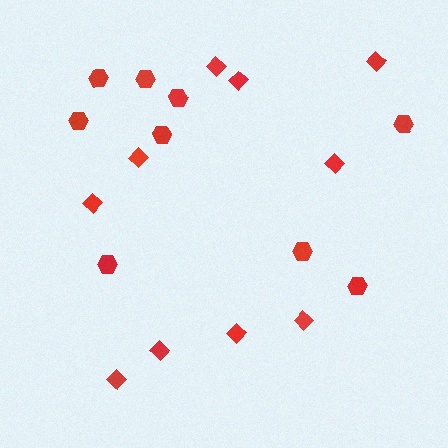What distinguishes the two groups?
There are 2 groups: one group of diamonds (10) and one group of hexagons (9).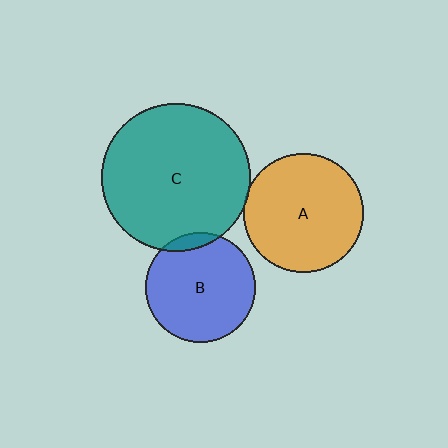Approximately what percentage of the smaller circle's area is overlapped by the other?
Approximately 5%.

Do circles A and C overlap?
Yes.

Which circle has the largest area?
Circle C (teal).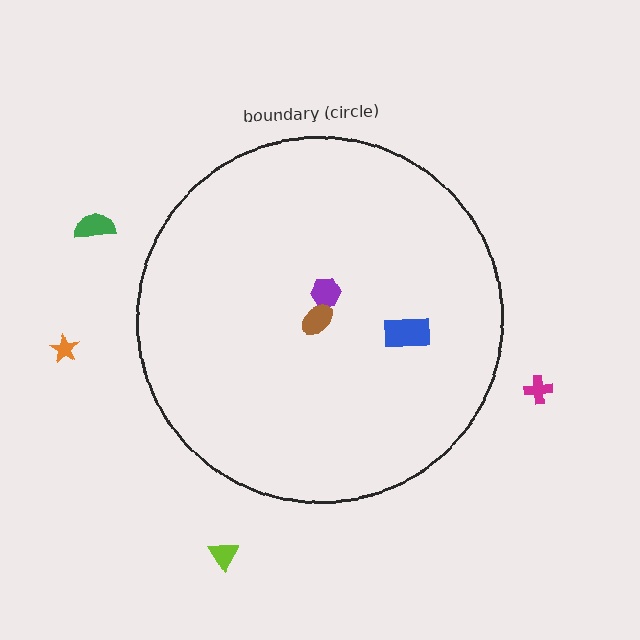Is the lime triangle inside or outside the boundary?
Outside.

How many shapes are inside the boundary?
3 inside, 4 outside.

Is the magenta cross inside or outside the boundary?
Outside.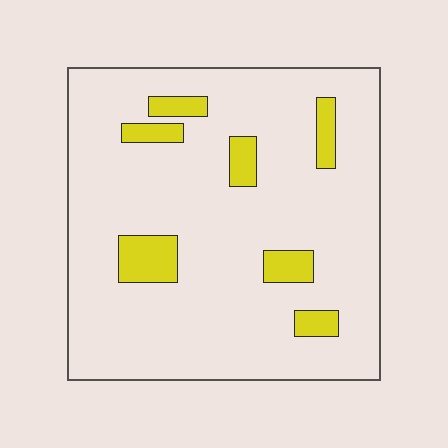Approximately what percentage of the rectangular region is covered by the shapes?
Approximately 10%.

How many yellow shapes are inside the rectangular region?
7.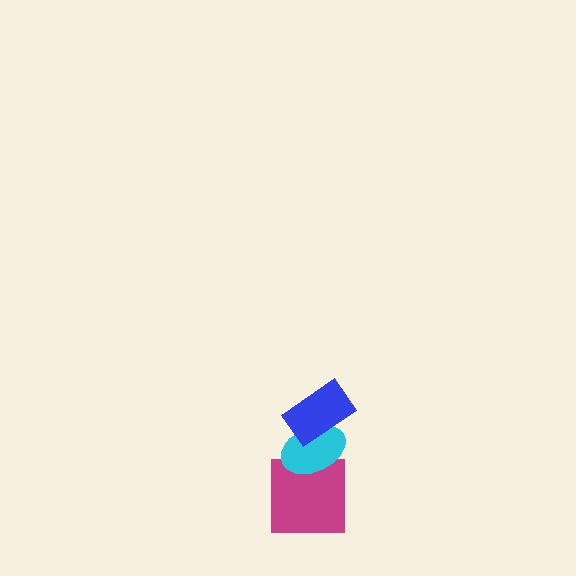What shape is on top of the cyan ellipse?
The blue rectangle is on top of the cyan ellipse.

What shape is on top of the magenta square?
The cyan ellipse is on top of the magenta square.